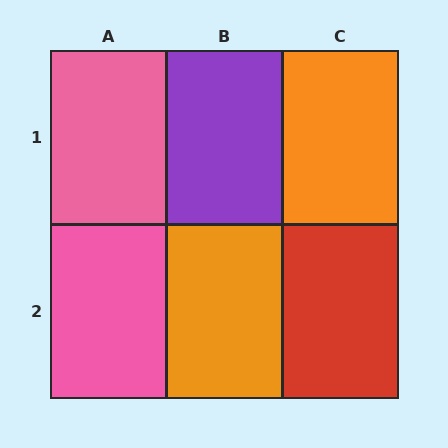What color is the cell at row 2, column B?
Orange.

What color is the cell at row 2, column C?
Red.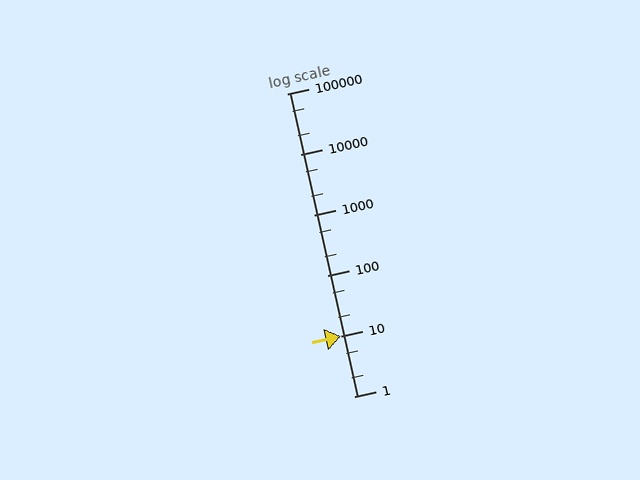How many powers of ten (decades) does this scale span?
The scale spans 5 decades, from 1 to 100000.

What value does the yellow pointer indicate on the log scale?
The pointer indicates approximately 10.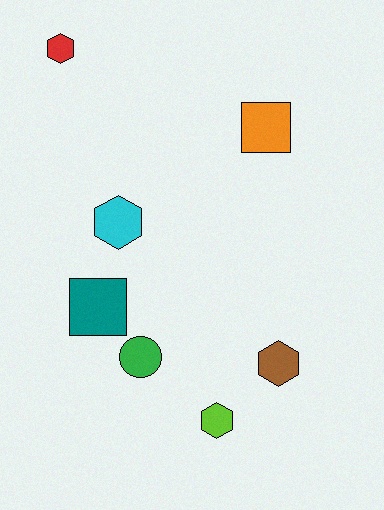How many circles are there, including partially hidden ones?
There is 1 circle.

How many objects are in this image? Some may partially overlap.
There are 7 objects.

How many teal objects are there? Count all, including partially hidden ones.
There is 1 teal object.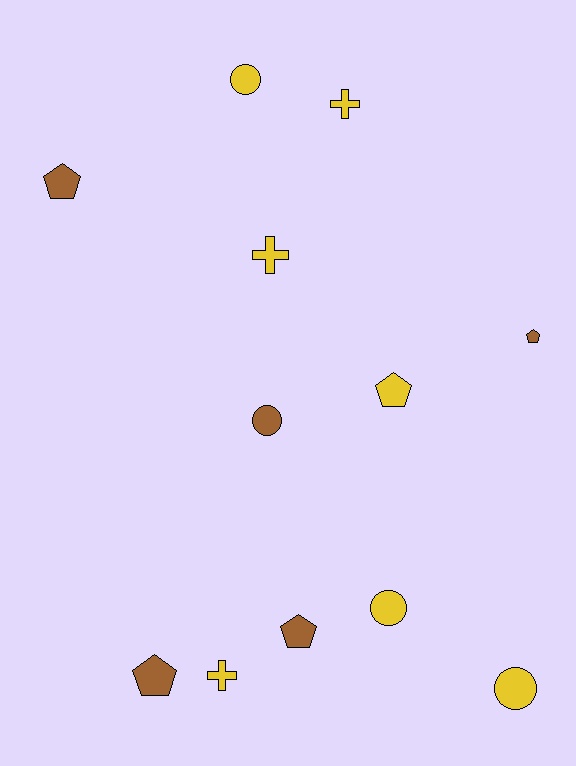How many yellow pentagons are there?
There is 1 yellow pentagon.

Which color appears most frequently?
Yellow, with 7 objects.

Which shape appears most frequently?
Pentagon, with 5 objects.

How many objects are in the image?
There are 12 objects.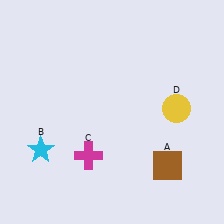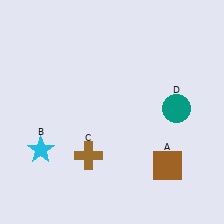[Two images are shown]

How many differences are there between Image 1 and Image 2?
There are 2 differences between the two images.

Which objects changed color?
C changed from magenta to brown. D changed from yellow to teal.